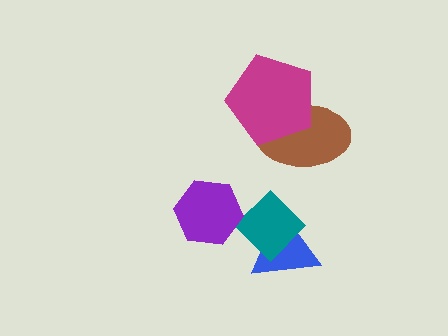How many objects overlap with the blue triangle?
1 object overlaps with the blue triangle.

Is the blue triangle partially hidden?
Yes, it is partially covered by another shape.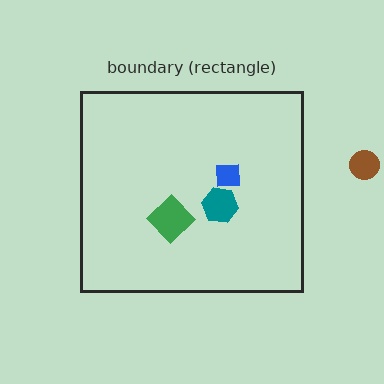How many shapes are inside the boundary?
3 inside, 1 outside.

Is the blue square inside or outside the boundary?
Inside.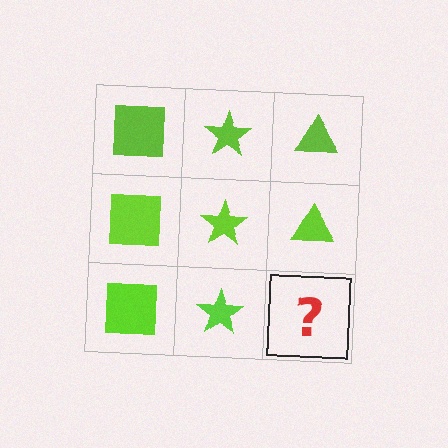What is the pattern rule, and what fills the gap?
The rule is that each column has a consistent shape. The gap should be filled with a lime triangle.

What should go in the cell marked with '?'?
The missing cell should contain a lime triangle.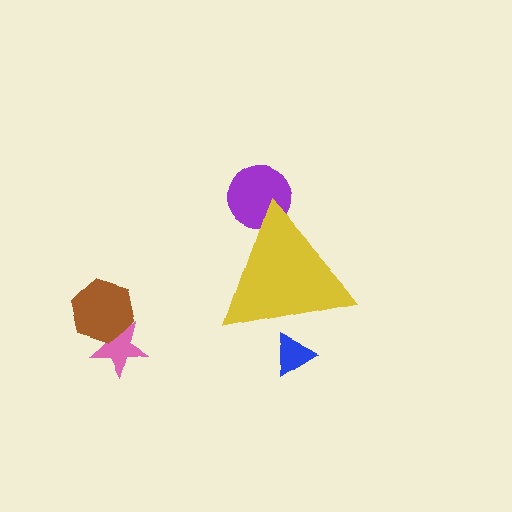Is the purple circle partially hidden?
Yes, the purple circle is partially hidden behind the yellow triangle.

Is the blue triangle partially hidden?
Yes, the blue triangle is partially hidden behind the yellow triangle.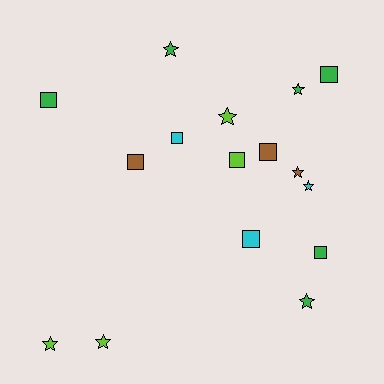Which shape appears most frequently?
Square, with 8 objects.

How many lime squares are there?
There is 1 lime square.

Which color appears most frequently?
Green, with 6 objects.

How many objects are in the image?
There are 16 objects.